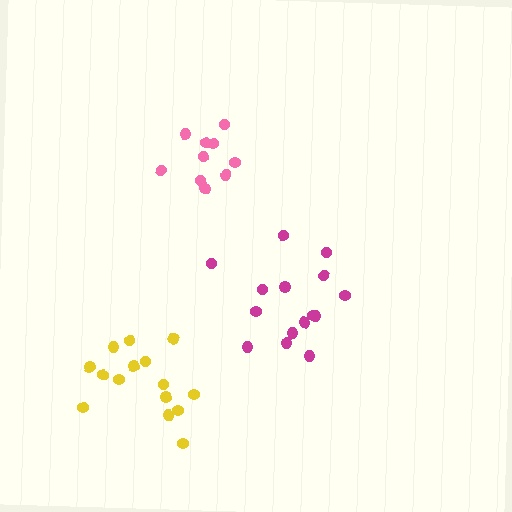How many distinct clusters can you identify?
There are 3 distinct clusters.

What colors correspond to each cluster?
The clusters are colored: pink, magenta, yellow.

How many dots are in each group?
Group 1: 10 dots, Group 2: 15 dots, Group 3: 15 dots (40 total).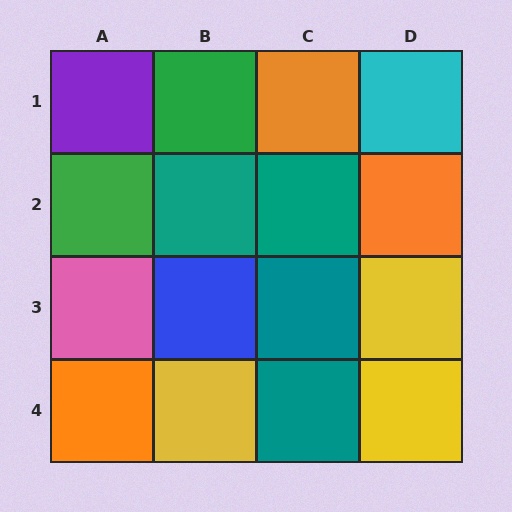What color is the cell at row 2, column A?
Green.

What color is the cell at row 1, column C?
Orange.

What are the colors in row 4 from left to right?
Orange, yellow, teal, yellow.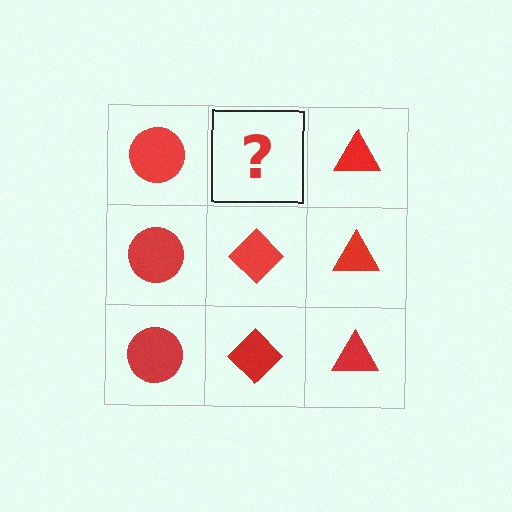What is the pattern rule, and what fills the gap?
The rule is that each column has a consistent shape. The gap should be filled with a red diamond.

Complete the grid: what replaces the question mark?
The question mark should be replaced with a red diamond.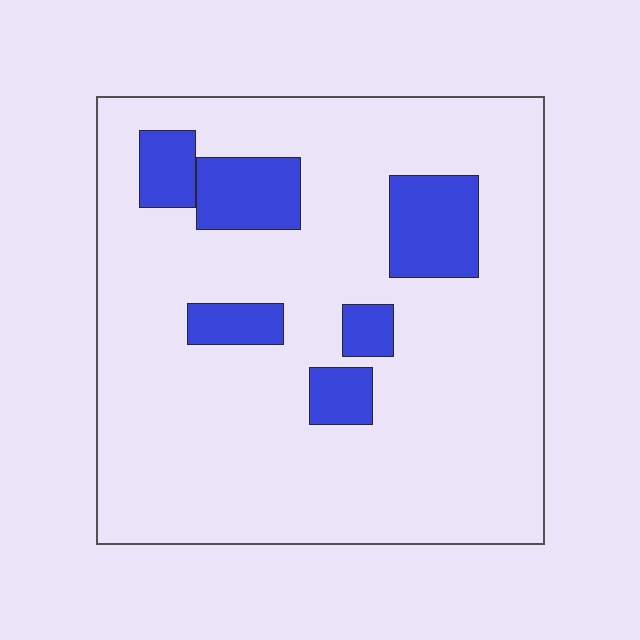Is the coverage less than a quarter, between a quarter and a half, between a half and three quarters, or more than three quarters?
Less than a quarter.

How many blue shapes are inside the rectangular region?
6.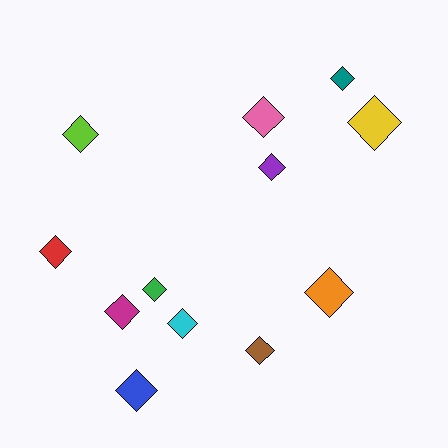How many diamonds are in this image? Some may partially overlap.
There are 12 diamonds.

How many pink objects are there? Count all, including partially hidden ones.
There is 1 pink object.